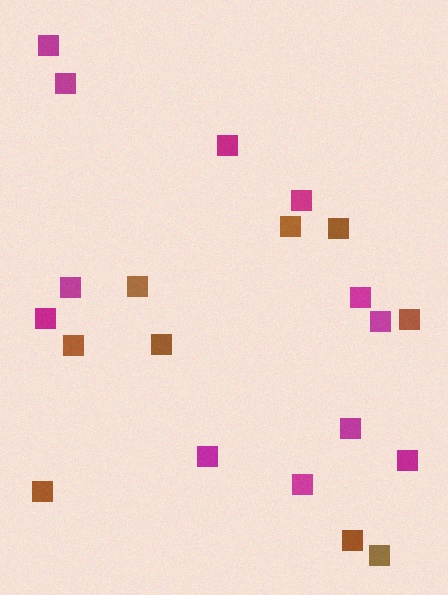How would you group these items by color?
There are 2 groups: one group of magenta squares (12) and one group of brown squares (9).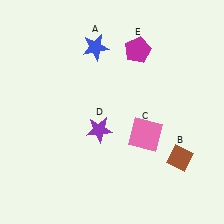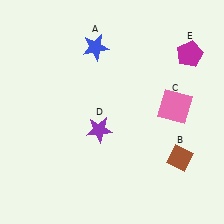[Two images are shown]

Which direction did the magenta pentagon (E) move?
The magenta pentagon (E) moved right.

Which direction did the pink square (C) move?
The pink square (C) moved right.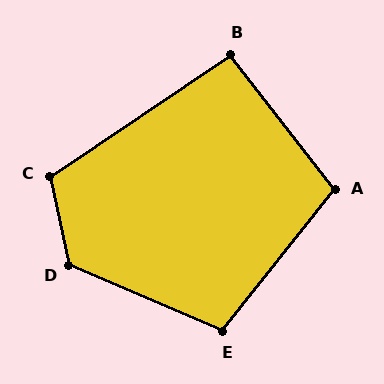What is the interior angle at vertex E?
Approximately 105 degrees (obtuse).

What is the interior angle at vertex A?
Approximately 104 degrees (obtuse).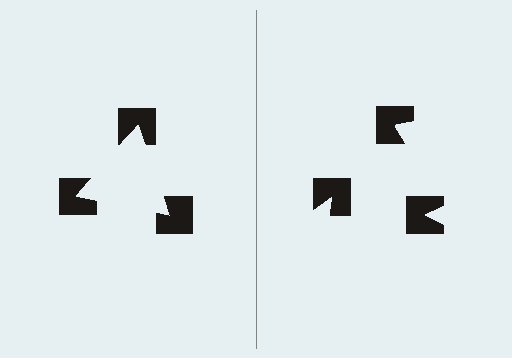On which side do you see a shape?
An illusory triangle appears on the left side. On the right side the wedge cuts are rotated, so no coherent shape forms.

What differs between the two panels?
The notched squares are positioned identically on both sides; only the wedge orientations differ. On the left they align to a triangle; on the right they are misaligned.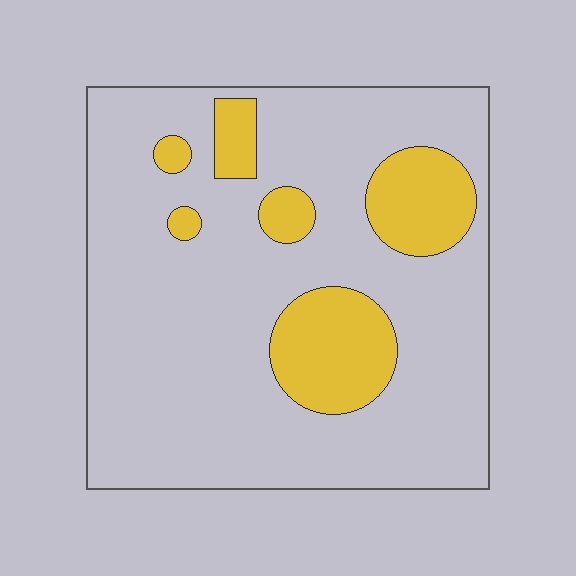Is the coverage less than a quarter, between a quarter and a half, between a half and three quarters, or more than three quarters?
Less than a quarter.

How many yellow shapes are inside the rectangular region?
6.